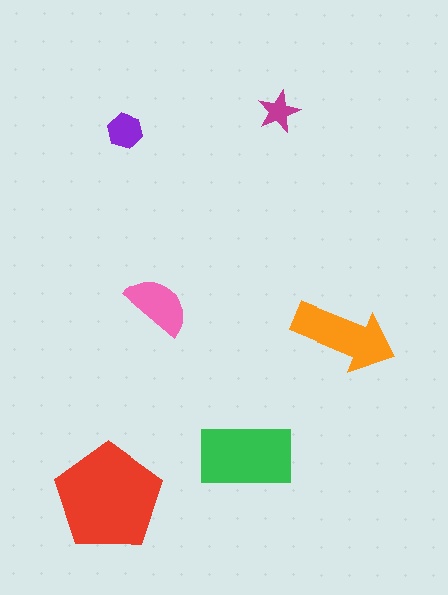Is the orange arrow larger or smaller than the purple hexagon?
Larger.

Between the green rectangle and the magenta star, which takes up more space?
The green rectangle.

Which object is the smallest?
The magenta star.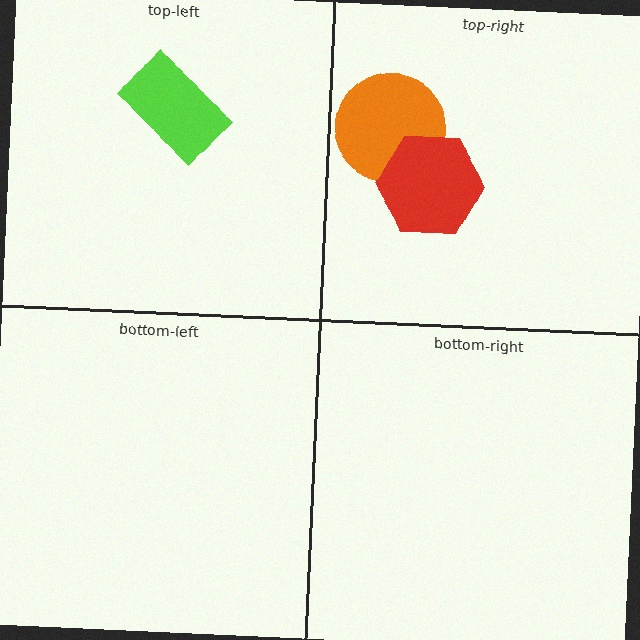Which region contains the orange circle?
The top-right region.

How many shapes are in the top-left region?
1.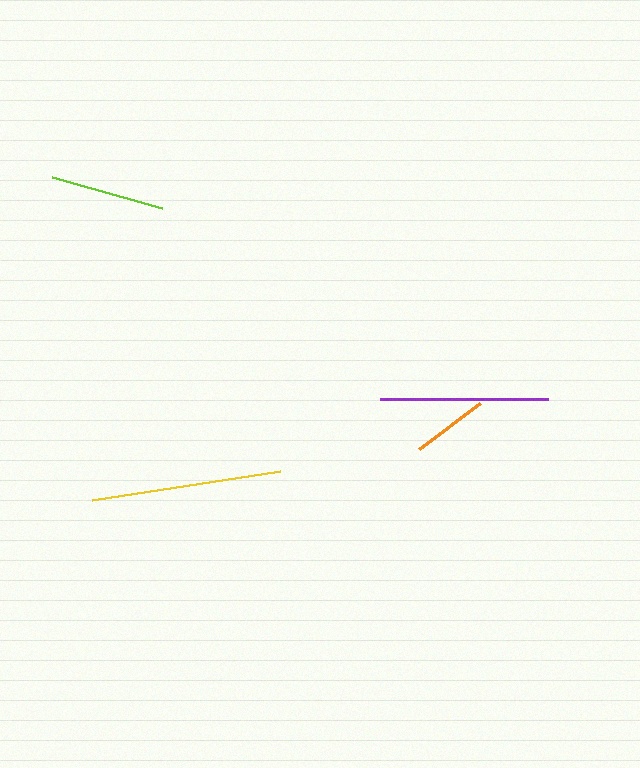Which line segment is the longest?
The yellow line is the longest at approximately 190 pixels.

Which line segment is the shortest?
The orange line is the shortest at approximately 76 pixels.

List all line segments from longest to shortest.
From longest to shortest: yellow, purple, lime, orange.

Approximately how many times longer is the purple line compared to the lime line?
The purple line is approximately 1.5 times the length of the lime line.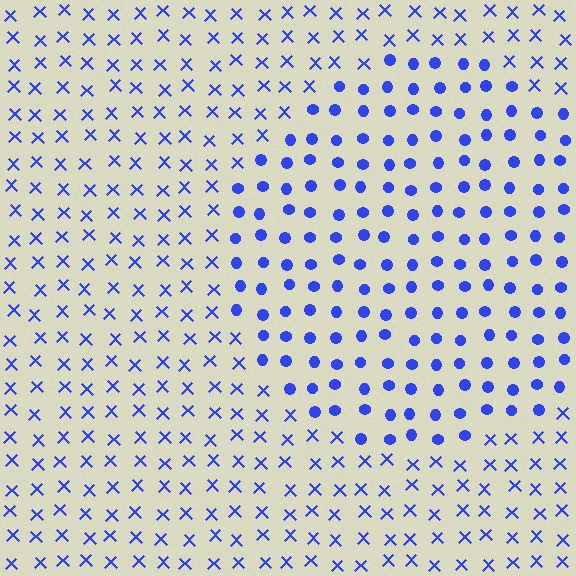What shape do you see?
I see a circle.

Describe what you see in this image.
The image is filled with small blue elements arranged in a uniform grid. A circle-shaped region contains circles, while the surrounding area contains X marks. The boundary is defined purely by the change in element shape.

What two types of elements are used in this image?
The image uses circles inside the circle region and X marks outside it.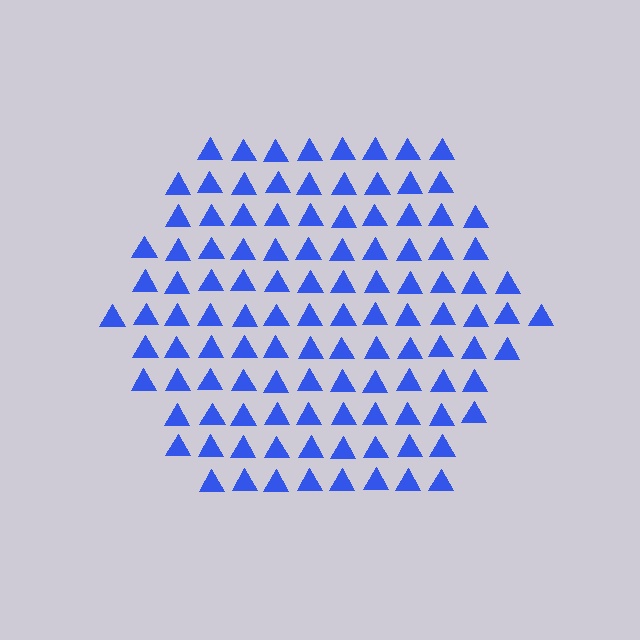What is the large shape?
The large shape is a hexagon.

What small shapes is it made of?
It is made of small triangles.